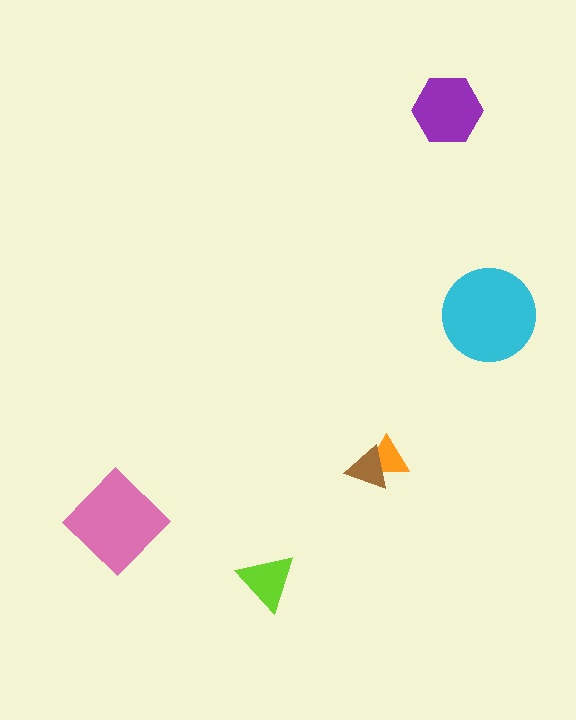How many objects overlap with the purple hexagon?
0 objects overlap with the purple hexagon.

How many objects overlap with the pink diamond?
0 objects overlap with the pink diamond.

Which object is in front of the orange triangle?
The brown triangle is in front of the orange triangle.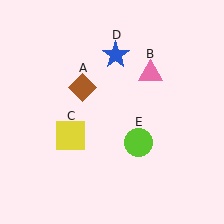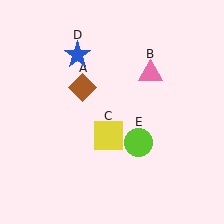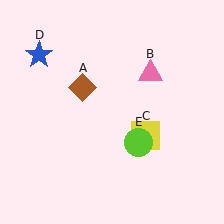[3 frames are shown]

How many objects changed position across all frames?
2 objects changed position: yellow square (object C), blue star (object D).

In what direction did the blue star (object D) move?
The blue star (object D) moved left.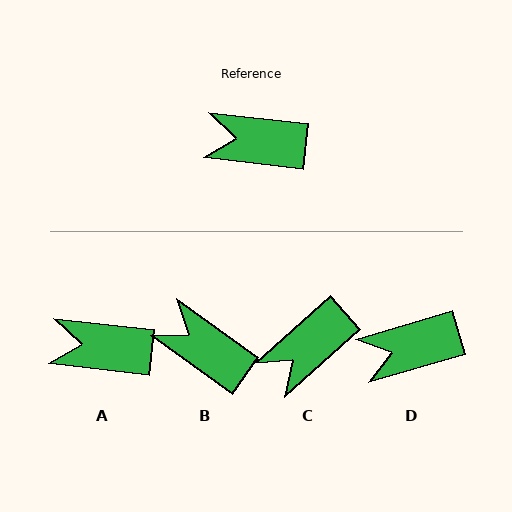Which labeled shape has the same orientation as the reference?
A.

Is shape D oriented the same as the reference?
No, it is off by about 23 degrees.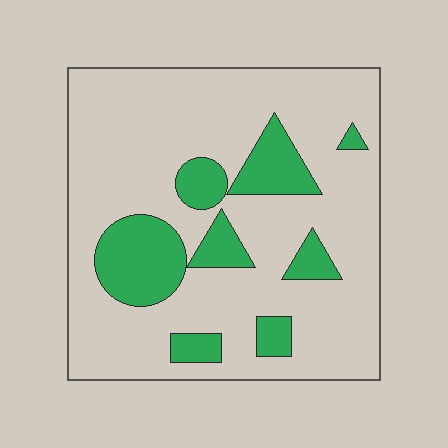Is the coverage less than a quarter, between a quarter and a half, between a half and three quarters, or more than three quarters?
Less than a quarter.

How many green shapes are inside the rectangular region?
8.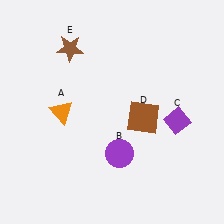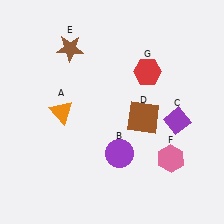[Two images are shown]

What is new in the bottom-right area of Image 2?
A pink hexagon (F) was added in the bottom-right area of Image 2.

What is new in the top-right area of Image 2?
A red hexagon (G) was added in the top-right area of Image 2.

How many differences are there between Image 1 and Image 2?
There are 2 differences between the two images.